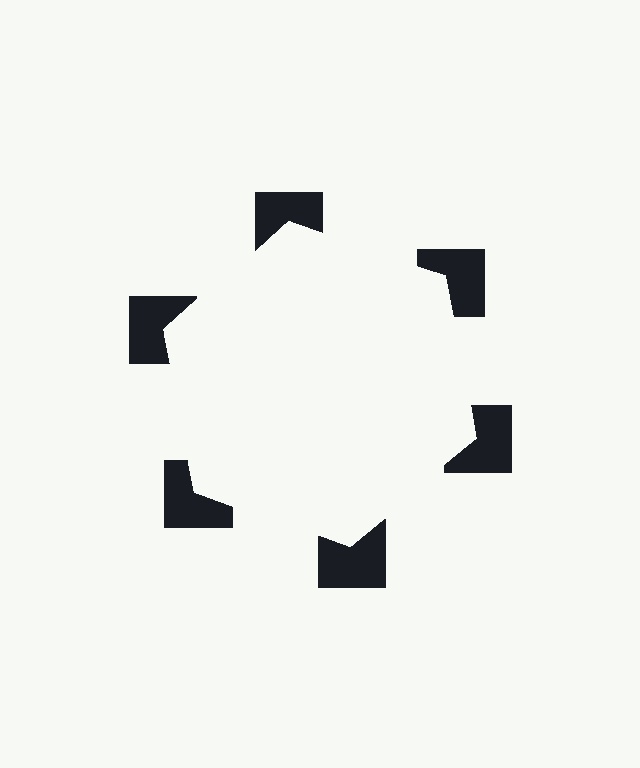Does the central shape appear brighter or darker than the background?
It typically appears slightly brighter than the background, even though no actual brightness change is drawn.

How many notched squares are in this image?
There are 6 — one at each vertex of the illusory hexagon.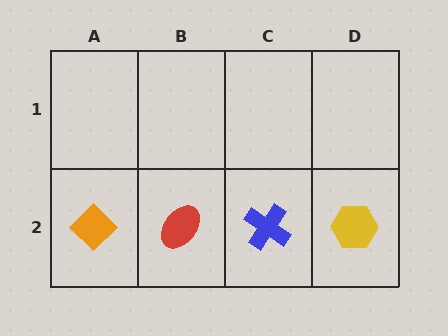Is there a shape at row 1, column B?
No, that cell is empty.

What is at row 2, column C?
A blue cross.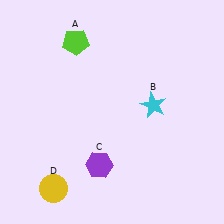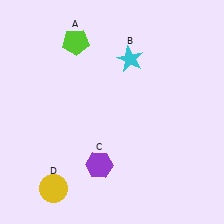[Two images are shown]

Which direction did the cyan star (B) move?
The cyan star (B) moved up.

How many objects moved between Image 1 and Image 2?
1 object moved between the two images.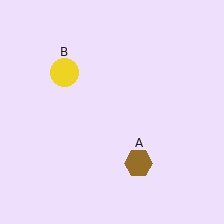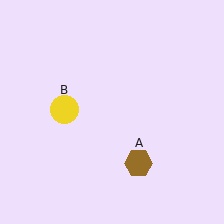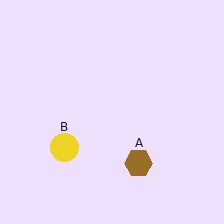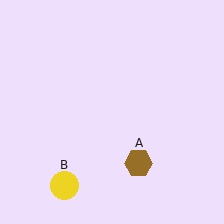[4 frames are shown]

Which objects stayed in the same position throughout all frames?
Brown hexagon (object A) remained stationary.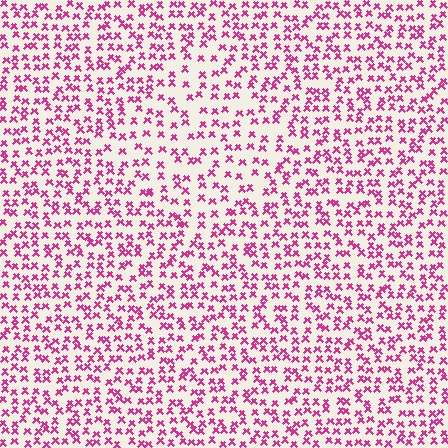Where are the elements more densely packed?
The elements are more densely packed outside the diamond boundary.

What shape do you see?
I see a diamond.